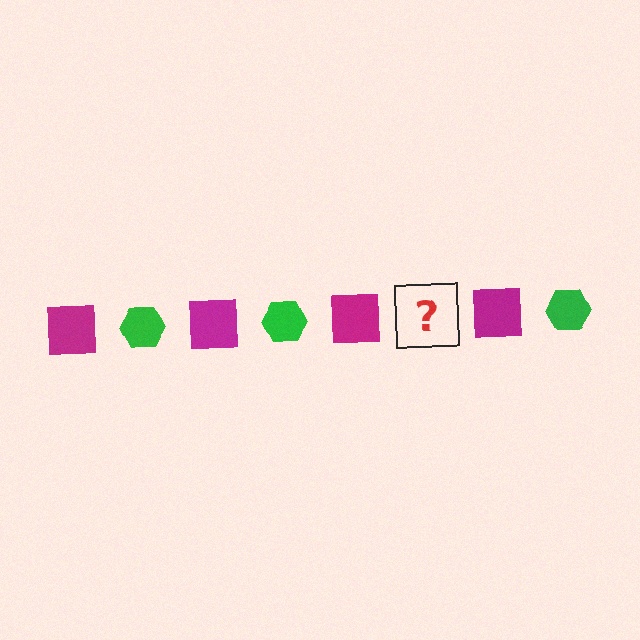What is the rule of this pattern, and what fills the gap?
The rule is that the pattern alternates between magenta square and green hexagon. The gap should be filled with a green hexagon.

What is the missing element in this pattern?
The missing element is a green hexagon.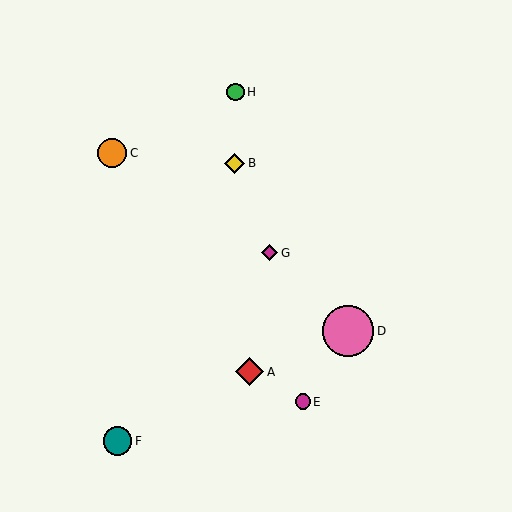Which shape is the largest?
The pink circle (labeled D) is the largest.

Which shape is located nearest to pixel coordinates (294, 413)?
The magenta circle (labeled E) at (303, 402) is nearest to that location.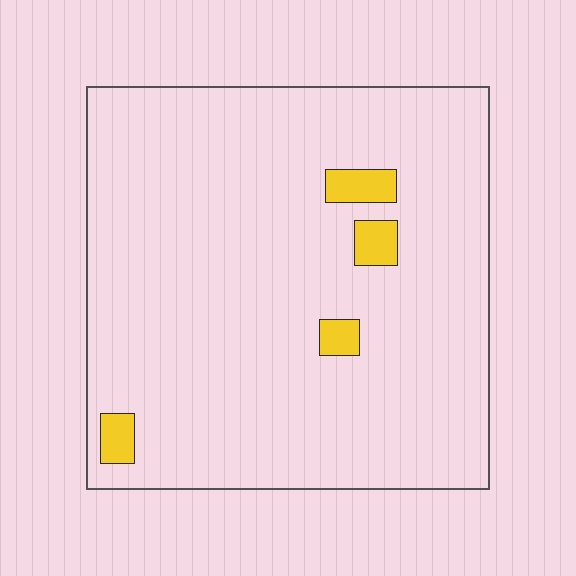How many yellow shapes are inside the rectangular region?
4.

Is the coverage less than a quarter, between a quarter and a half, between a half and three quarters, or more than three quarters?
Less than a quarter.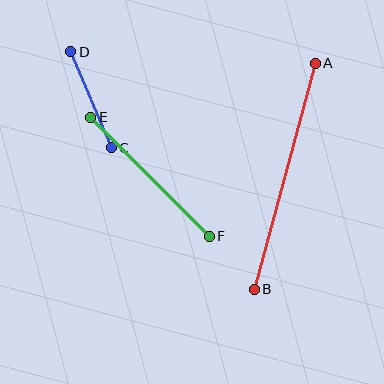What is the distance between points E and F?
The distance is approximately 168 pixels.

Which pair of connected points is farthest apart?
Points A and B are farthest apart.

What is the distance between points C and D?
The distance is approximately 104 pixels.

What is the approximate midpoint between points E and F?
The midpoint is at approximately (150, 177) pixels.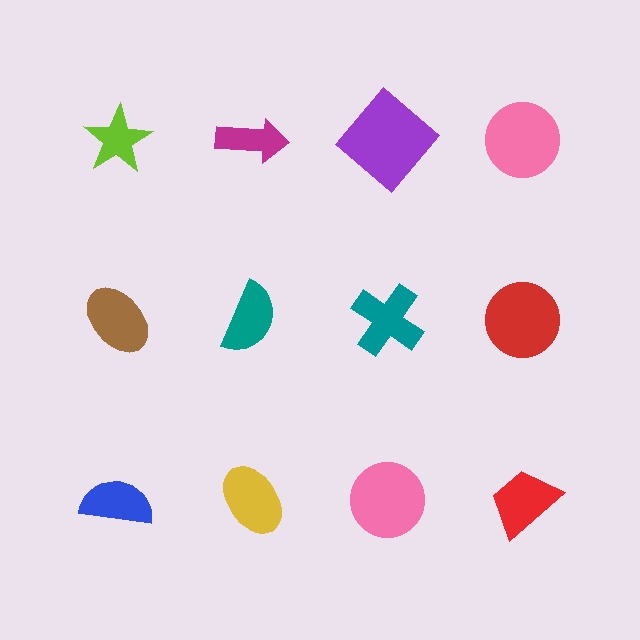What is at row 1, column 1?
A lime star.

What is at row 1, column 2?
A magenta arrow.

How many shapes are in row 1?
4 shapes.